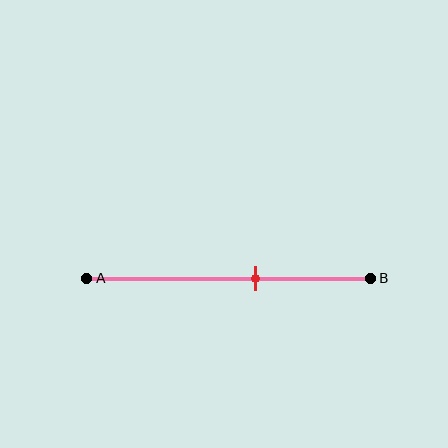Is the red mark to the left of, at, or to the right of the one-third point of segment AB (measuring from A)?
The red mark is to the right of the one-third point of segment AB.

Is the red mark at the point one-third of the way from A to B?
No, the mark is at about 60% from A, not at the 33% one-third point.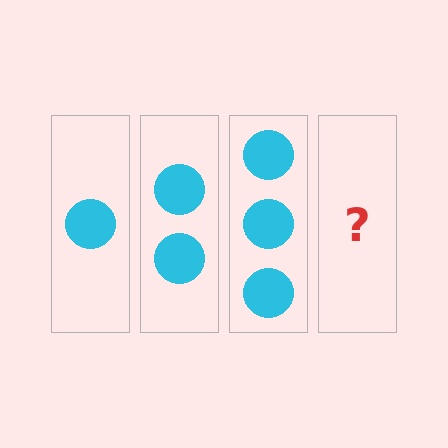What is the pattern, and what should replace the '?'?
The pattern is that each step adds one more circle. The '?' should be 4 circles.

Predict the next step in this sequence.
The next step is 4 circles.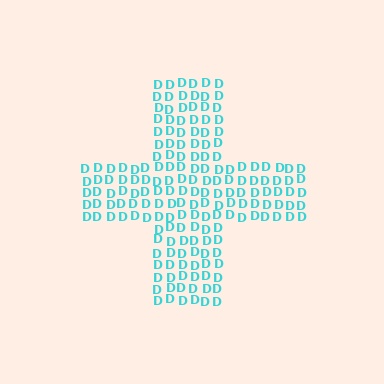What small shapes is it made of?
It is made of small letter D's.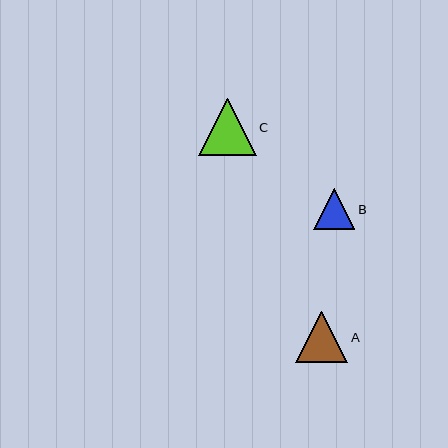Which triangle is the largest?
Triangle C is the largest with a size of approximately 57 pixels.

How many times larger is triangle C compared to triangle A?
Triangle C is approximately 1.1 times the size of triangle A.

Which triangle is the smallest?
Triangle B is the smallest with a size of approximately 41 pixels.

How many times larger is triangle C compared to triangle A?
Triangle C is approximately 1.1 times the size of triangle A.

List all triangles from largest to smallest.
From largest to smallest: C, A, B.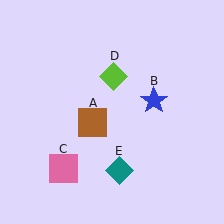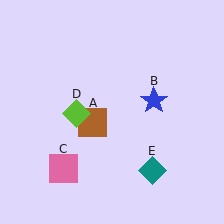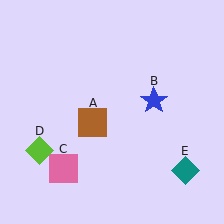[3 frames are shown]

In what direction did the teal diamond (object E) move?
The teal diamond (object E) moved right.